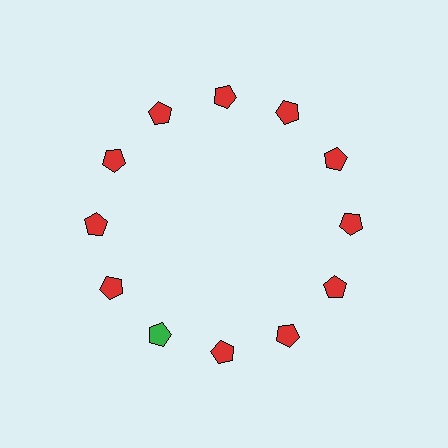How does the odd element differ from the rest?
It has a different color: green instead of red.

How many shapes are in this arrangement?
There are 12 shapes arranged in a ring pattern.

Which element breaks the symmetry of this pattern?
The green pentagon at roughly the 7 o'clock position breaks the symmetry. All other shapes are red pentagons.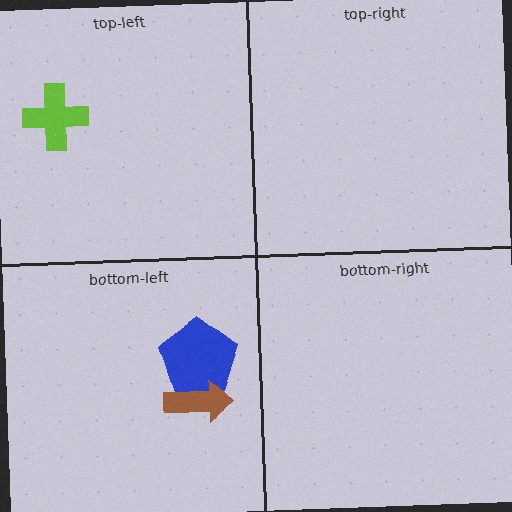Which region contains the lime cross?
The top-left region.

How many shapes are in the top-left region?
1.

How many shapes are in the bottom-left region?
2.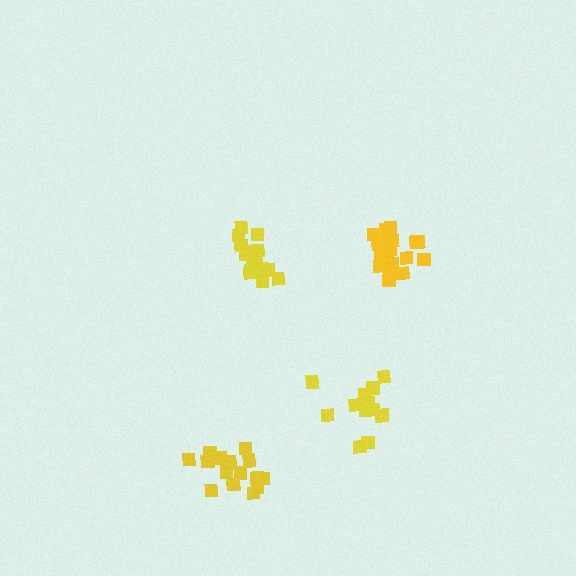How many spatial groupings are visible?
There are 4 spatial groupings.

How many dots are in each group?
Group 1: 15 dots, Group 2: 14 dots, Group 3: 16 dots, Group 4: 20 dots (65 total).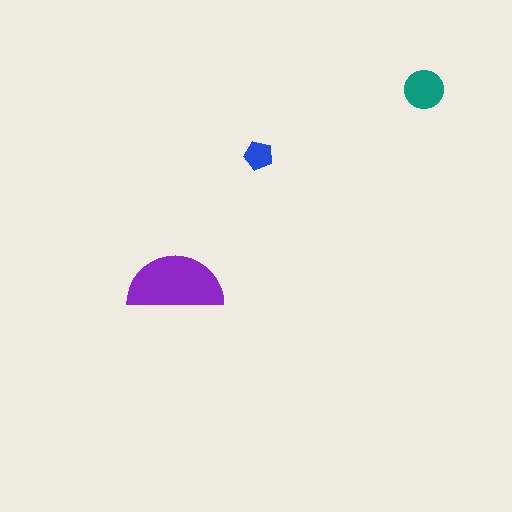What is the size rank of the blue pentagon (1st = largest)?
3rd.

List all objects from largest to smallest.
The purple semicircle, the teal circle, the blue pentagon.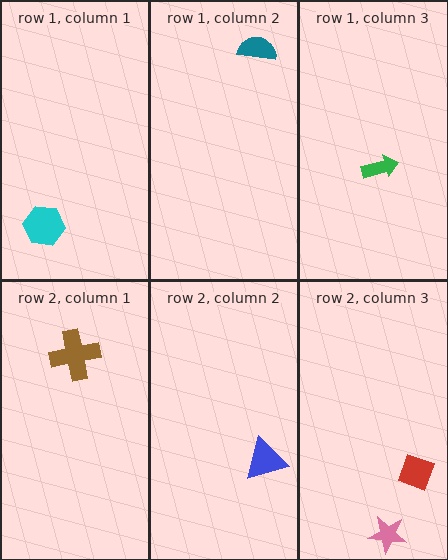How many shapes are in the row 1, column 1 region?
1.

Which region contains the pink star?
The row 2, column 3 region.